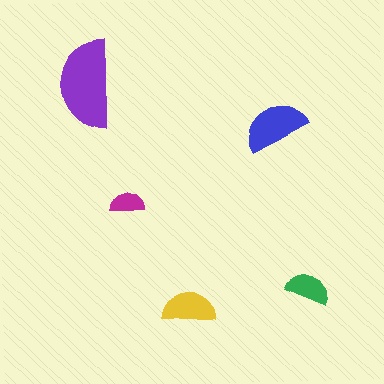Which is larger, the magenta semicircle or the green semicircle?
The green one.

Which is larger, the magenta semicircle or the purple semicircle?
The purple one.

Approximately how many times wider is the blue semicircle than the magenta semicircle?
About 2 times wider.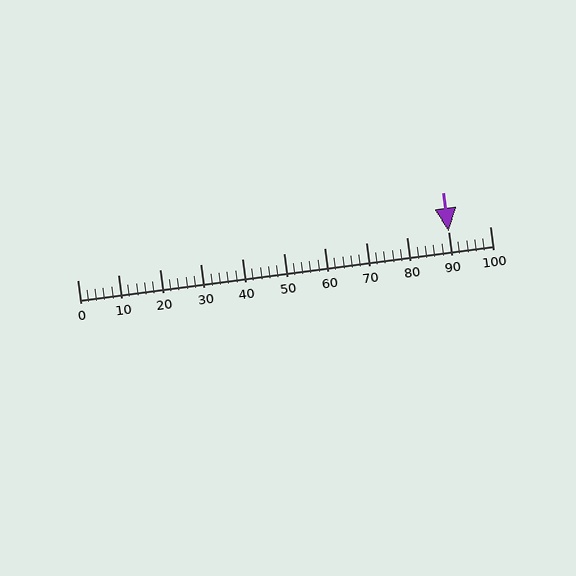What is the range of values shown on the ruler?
The ruler shows values from 0 to 100.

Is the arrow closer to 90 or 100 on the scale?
The arrow is closer to 90.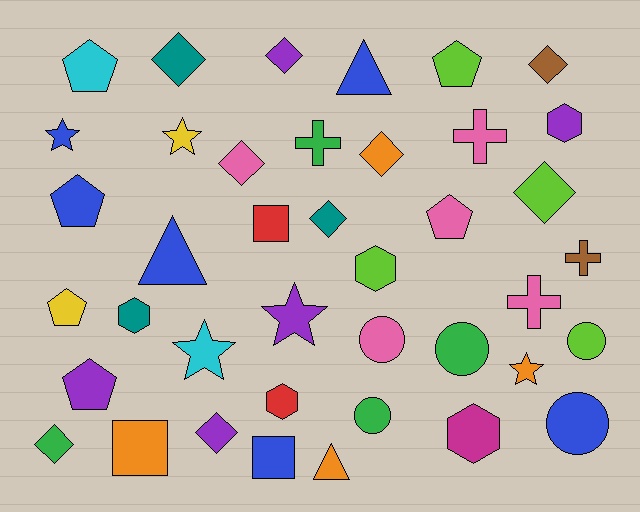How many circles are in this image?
There are 5 circles.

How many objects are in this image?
There are 40 objects.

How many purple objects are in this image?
There are 5 purple objects.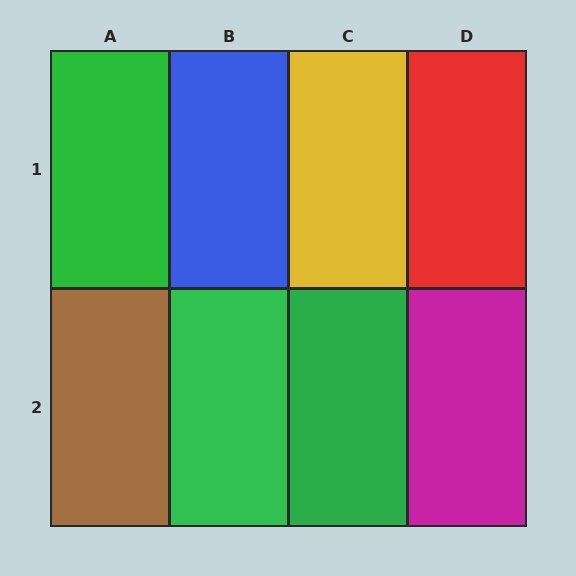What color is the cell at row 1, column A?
Green.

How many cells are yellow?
1 cell is yellow.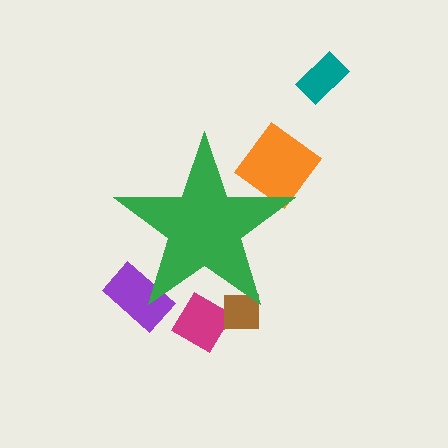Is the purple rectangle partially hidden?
Yes, the purple rectangle is partially hidden behind the green star.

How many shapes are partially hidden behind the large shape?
4 shapes are partially hidden.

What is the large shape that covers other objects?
A green star.